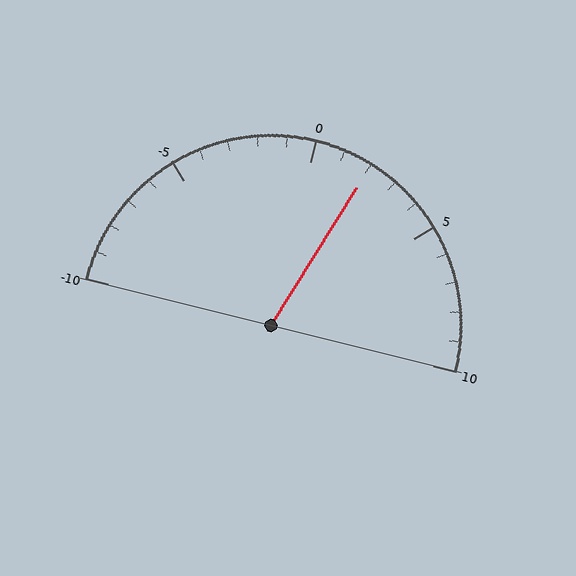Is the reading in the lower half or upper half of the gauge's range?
The reading is in the upper half of the range (-10 to 10).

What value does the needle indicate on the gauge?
The needle indicates approximately 2.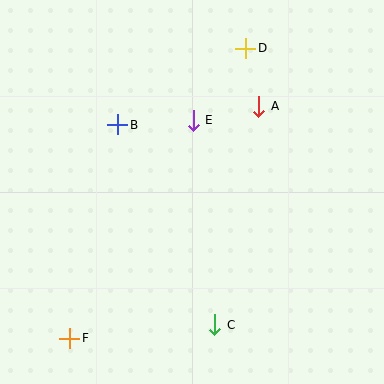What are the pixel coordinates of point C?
Point C is at (215, 325).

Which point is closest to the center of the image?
Point E at (193, 120) is closest to the center.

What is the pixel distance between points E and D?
The distance between E and D is 89 pixels.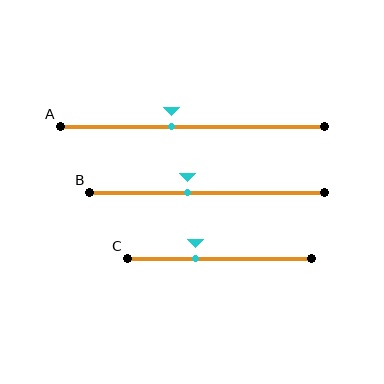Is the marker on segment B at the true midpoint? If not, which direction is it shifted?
No, the marker on segment B is shifted to the left by about 8% of the segment length.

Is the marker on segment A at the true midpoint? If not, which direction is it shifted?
No, the marker on segment A is shifted to the left by about 8% of the segment length.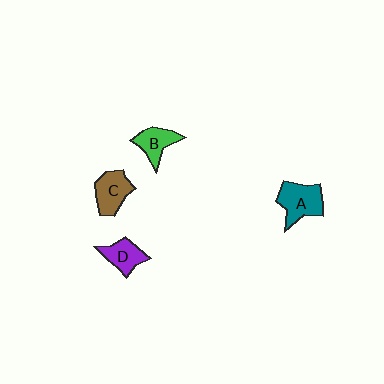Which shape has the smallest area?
Shape D (purple).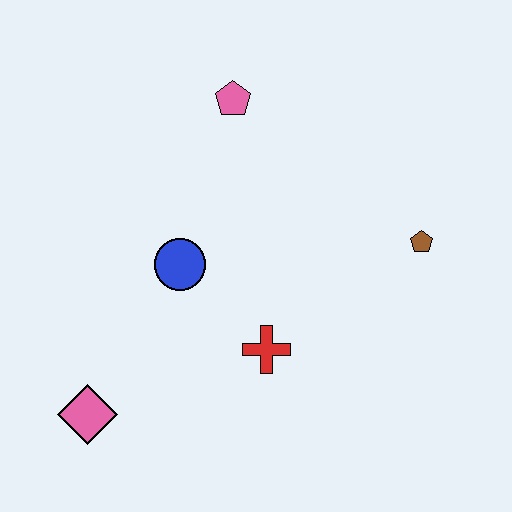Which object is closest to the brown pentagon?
The red cross is closest to the brown pentagon.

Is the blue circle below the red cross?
No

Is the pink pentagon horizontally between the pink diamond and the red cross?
Yes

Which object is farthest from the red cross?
The pink pentagon is farthest from the red cross.